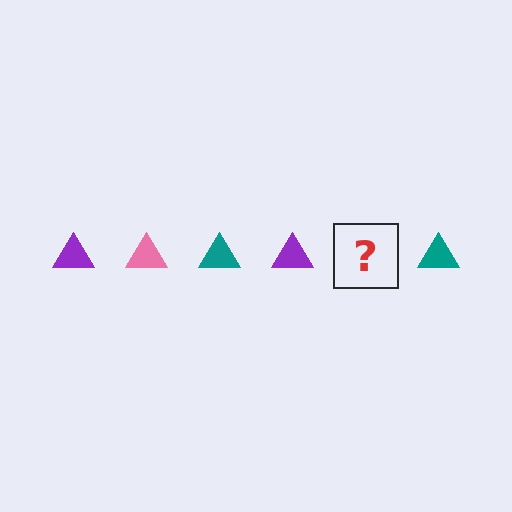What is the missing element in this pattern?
The missing element is a pink triangle.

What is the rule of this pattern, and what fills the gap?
The rule is that the pattern cycles through purple, pink, teal triangles. The gap should be filled with a pink triangle.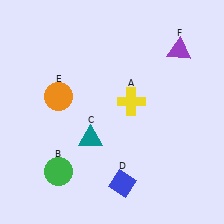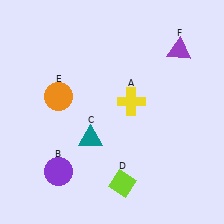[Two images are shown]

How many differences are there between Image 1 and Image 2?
There are 2 differences between the two images.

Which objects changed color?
B changed from green to purple. D changed from blue to lime.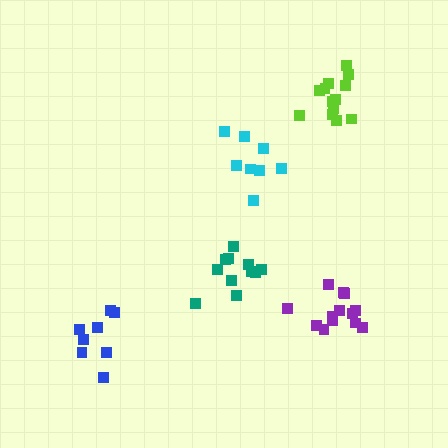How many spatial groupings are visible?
There are 5 spatial groupings.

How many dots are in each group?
Group 1: 13 dots, Group 2: 8 dots, Group 3: 8 dots, Group 4: 13 dots, Group 5: 11 dots (53 total).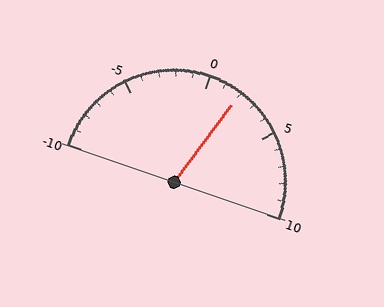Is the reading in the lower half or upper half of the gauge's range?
The reading is in the upper half of the range (-10 to 10).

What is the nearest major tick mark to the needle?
The nearest major tick mark is 0.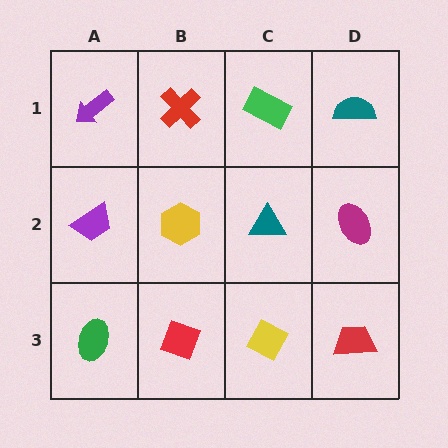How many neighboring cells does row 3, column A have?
2.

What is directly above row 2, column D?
A teal semicircle.